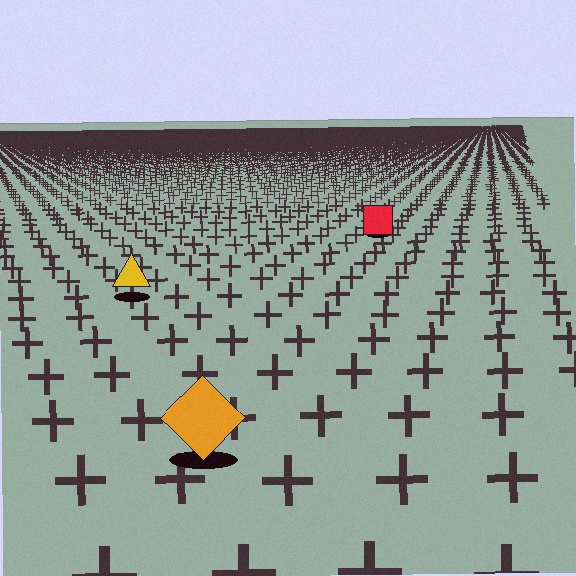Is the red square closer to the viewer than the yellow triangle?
No. The yellow triangle is closer — you can tell from the texture gradient: the ground texture is coarser near it.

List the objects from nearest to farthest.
From nearest to farthest: the orange diamond, the yellow triangle, the red square.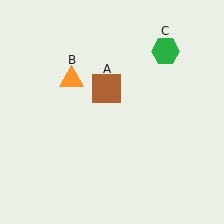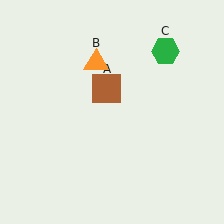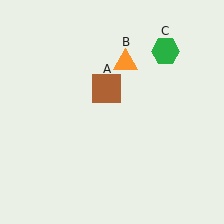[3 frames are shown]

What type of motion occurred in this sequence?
The orange triangle (object B) rotated clockwise around the center of the scene.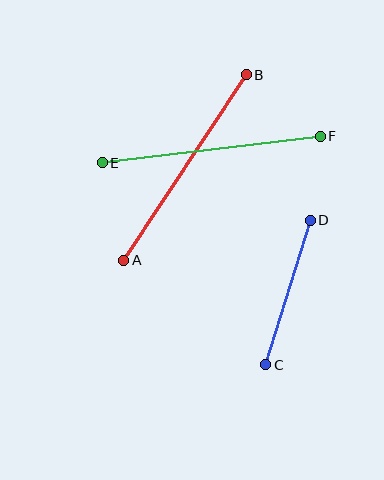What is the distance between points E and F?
The distance is approximately 219 pixels.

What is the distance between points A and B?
The distance is approximately 222 pixels.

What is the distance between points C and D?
The distance is approximately 151 pixels.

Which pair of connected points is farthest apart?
Points A and B are farthest apart.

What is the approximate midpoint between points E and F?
The midpoint is at approximately (211, 149) pixels.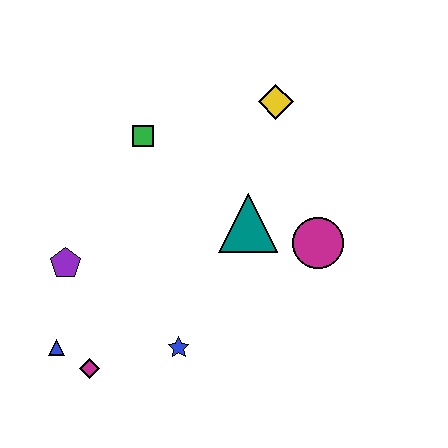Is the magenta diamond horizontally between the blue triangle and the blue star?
Yes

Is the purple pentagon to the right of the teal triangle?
No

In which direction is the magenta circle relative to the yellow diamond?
The magenta circle is below the yellow diamond.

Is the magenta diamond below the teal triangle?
Yes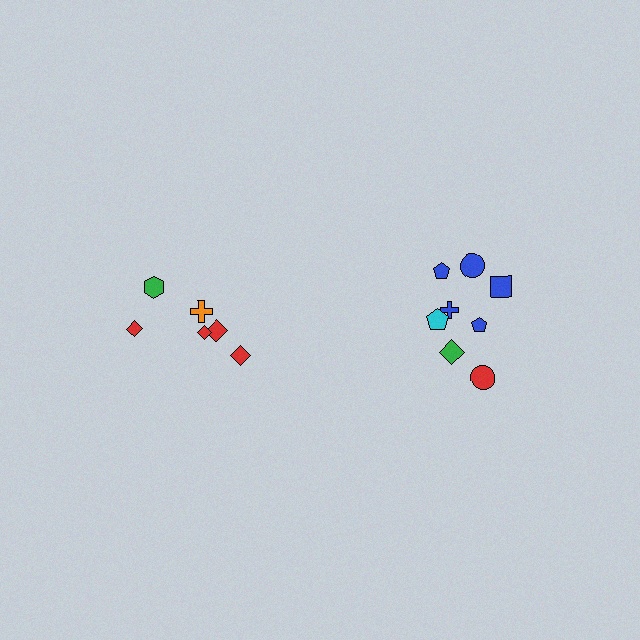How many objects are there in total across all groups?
There are 14 objects.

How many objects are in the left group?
There are 6 objects.